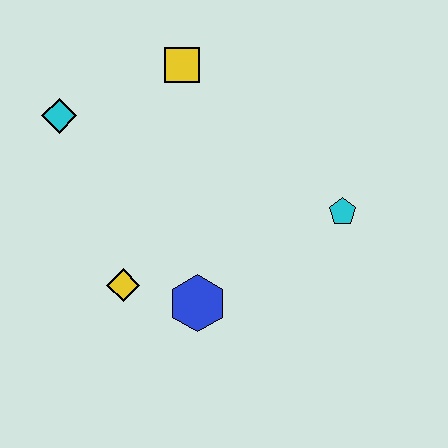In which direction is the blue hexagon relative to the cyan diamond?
The blue hexagon is below the cyan diamond.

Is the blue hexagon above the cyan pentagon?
No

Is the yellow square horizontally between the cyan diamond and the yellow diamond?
No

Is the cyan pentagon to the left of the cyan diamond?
No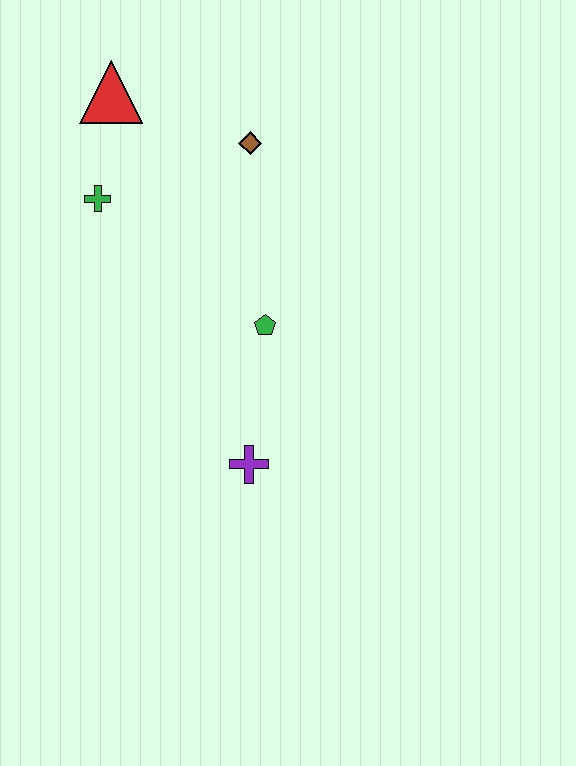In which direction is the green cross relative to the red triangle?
The green cross is below the red triangle.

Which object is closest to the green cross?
The red triangle is closest to the green cross.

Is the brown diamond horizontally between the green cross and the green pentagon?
Yes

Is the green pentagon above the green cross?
No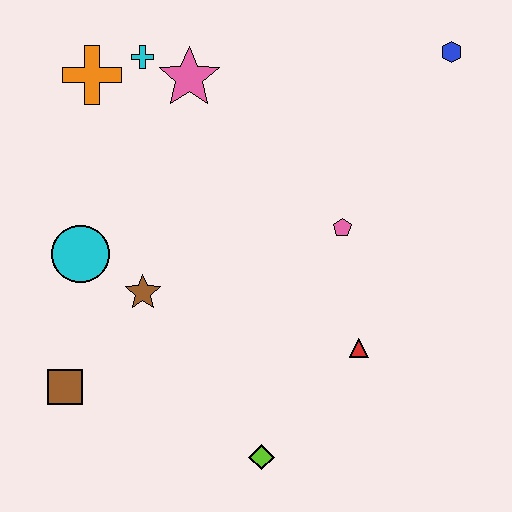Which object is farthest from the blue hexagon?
The brown square is farthest from the blue hexagon.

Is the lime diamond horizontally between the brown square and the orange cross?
No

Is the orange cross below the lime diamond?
No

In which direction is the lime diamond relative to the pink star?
The lime diamond is below the pink star.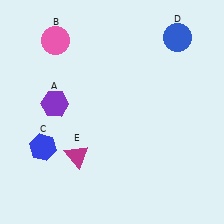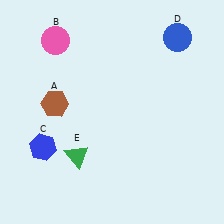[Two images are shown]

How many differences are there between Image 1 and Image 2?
There are 2 differences between the two images.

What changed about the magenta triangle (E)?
In Image 1, E is magenta. In Image 2, it changed to green.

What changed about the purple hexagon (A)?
In Image 1, A is purple. In Image 2, it changed to brown.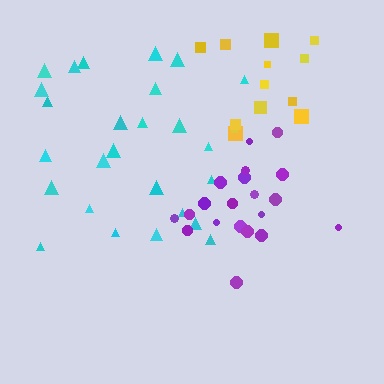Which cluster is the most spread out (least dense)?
Cyan.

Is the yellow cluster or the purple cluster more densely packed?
Purple.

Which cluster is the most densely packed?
Purple.